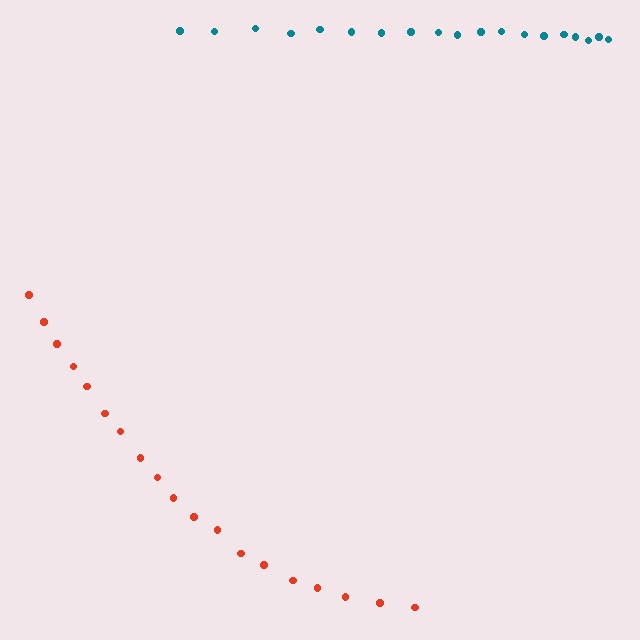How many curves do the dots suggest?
There are 2 distinct paths.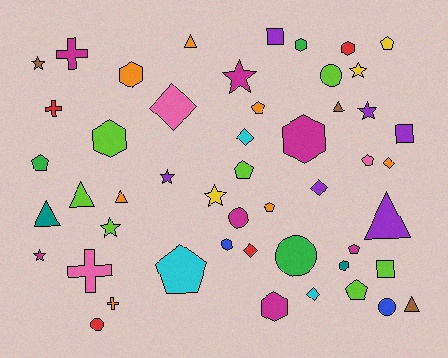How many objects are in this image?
There are 50 objects.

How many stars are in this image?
There are 8 stars.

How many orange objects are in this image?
There are 7 orange objects.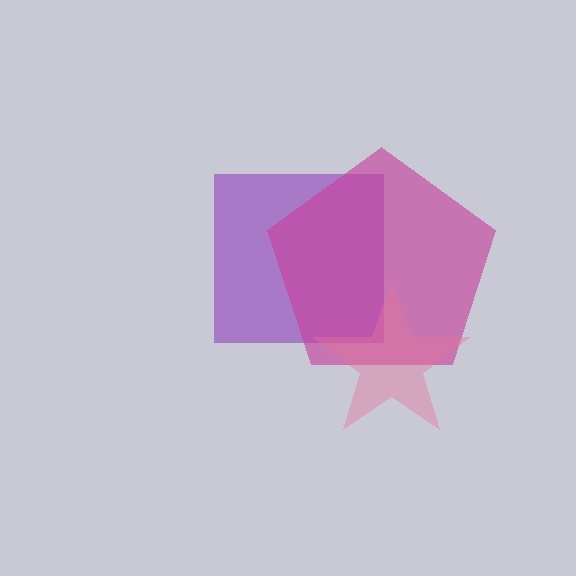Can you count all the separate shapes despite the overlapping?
Yes, there are 3 separate shapes.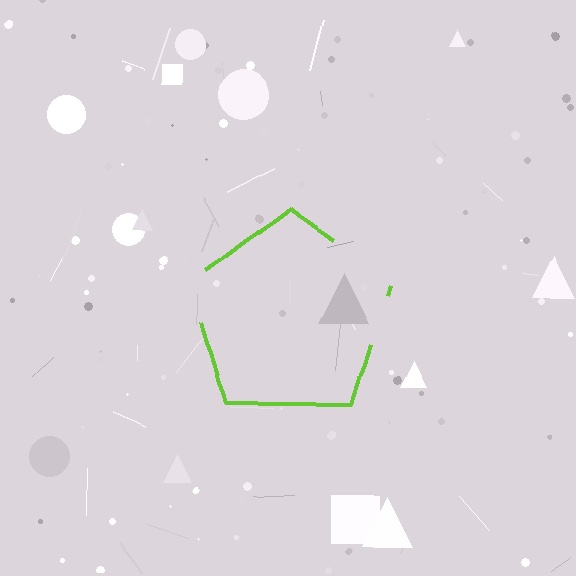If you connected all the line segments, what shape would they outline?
They would outline a pentagon.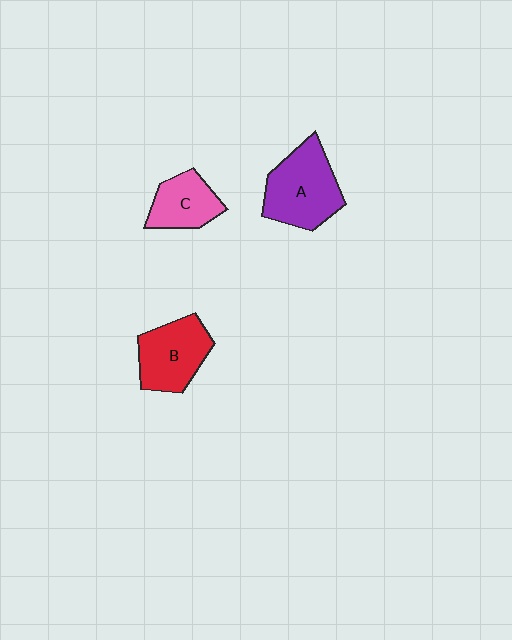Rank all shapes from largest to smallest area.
From largest to smallest: A (purple), B (red), C (pink).